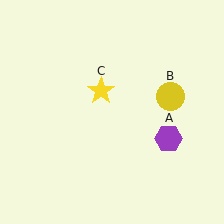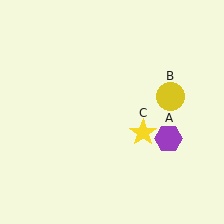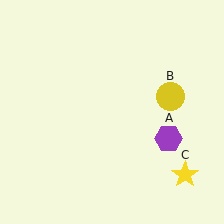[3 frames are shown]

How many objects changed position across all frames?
1 object changed position: yellow star (object C).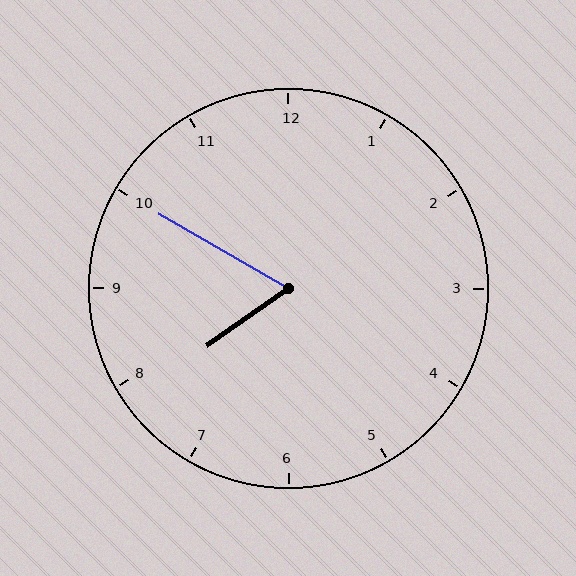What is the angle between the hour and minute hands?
Approximately 65 degrees.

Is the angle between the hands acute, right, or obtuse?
It is acute.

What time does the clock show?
7:50.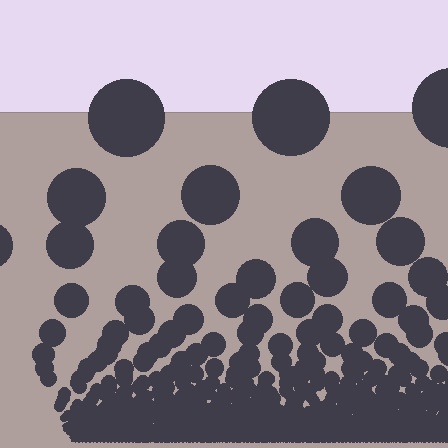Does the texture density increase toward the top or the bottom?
Density increases toward the bottom.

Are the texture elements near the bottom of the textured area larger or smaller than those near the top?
Smaller. The gradient is inverted — elements near the bottom are smaller and denser.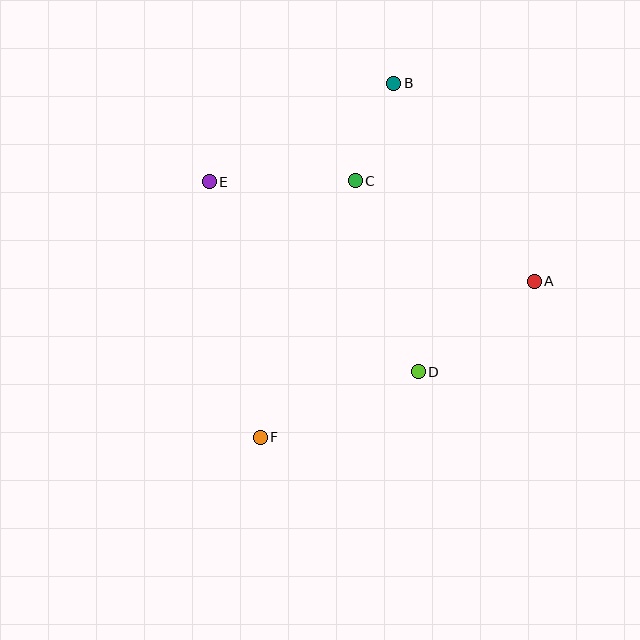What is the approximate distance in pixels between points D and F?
The distance between D and F is approximately 171 pixels.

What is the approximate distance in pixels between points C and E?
The distance between C and E is approximately 146 pixels.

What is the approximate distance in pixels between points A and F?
The distance between A and F is approximately 315 pixels.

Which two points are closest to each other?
Points B and C are closest to each other.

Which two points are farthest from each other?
Points B and F are farthest from each other.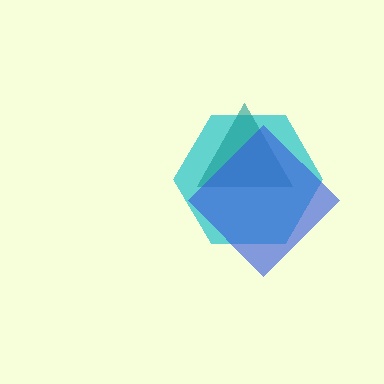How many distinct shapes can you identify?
There are 3 distinct shapes: a cyan hexagon, a teal triangle, a blue diamond.